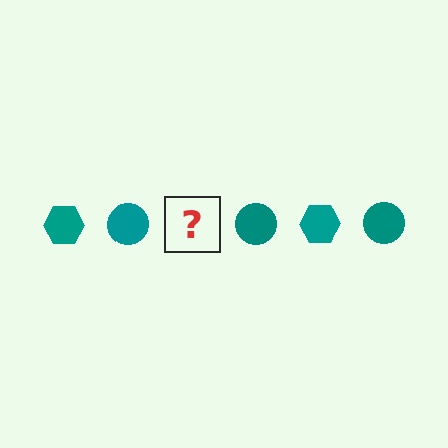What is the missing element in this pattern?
The missing element is a teal hexagon.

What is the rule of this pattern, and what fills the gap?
The rule is that the pattern cycles through hexagon, circle shapes in teal. The gap should be filled with a teal hexagon.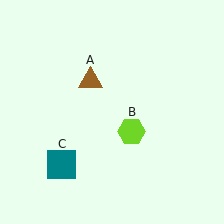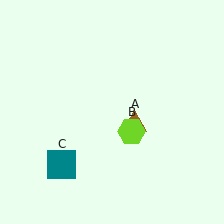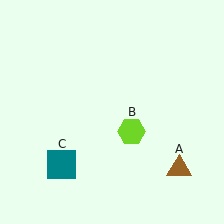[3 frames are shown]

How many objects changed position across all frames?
1 object changed position: brown triangle (object A).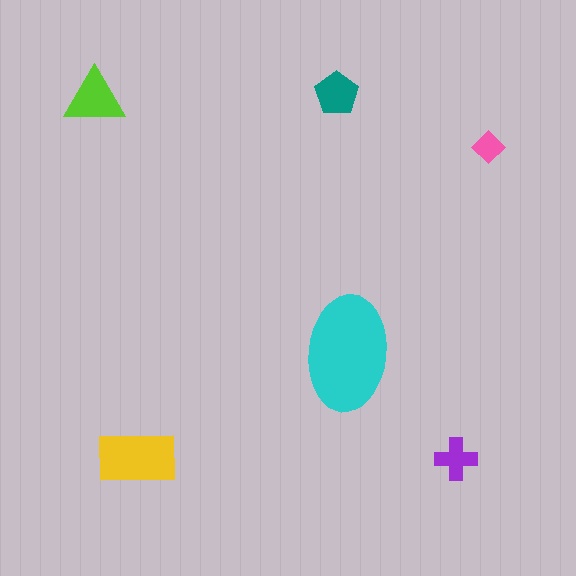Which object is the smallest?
The pink diamond.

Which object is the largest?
The cyan ellipse.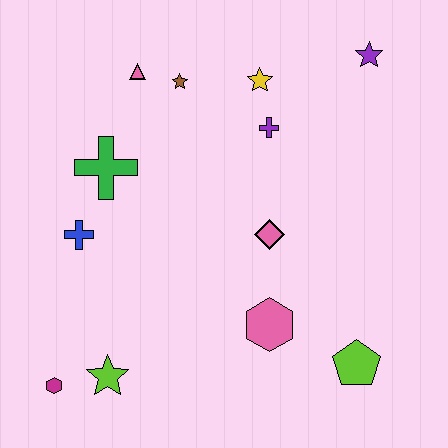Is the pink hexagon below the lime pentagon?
No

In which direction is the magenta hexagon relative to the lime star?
The magenta hexagon is to the left of the lime star.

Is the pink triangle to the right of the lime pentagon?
No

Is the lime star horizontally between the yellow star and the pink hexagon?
No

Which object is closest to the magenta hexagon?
The lime star is closest to the magenta hexagon.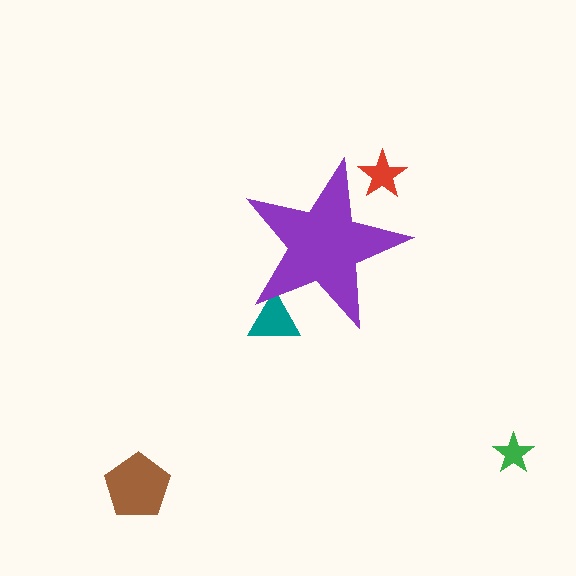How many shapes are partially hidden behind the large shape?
2 shapes are partially hidden.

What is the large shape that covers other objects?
A purple star.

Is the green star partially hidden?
No, the green star is fully visible.